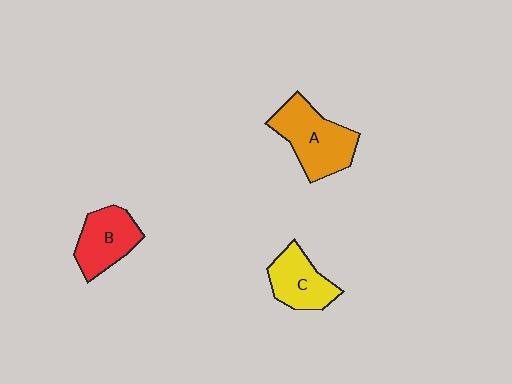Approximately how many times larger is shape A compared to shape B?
Approximately 1.3 times.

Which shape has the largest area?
Shape A (orange).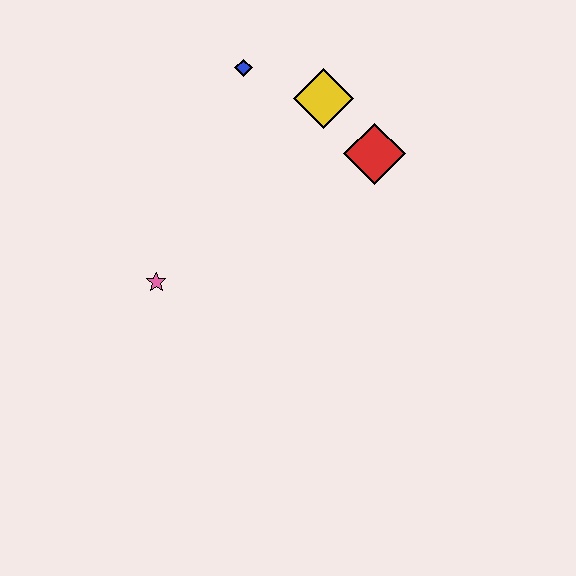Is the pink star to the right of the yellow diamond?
No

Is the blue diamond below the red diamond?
No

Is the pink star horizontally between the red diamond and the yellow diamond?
No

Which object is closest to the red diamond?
The yellow diamond is closest to the red diamond.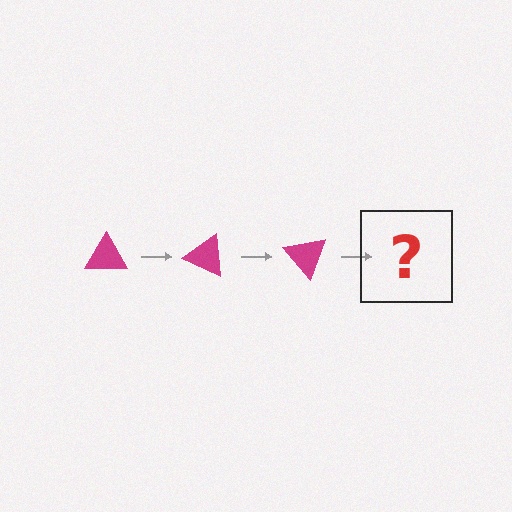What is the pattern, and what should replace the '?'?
The pattern is that the triangle rotates 25 degrees each step. The '?' should be a magenta triangle rotated 75 degrees.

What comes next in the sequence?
The next element should be a magenta triangle rotated 75 degrees.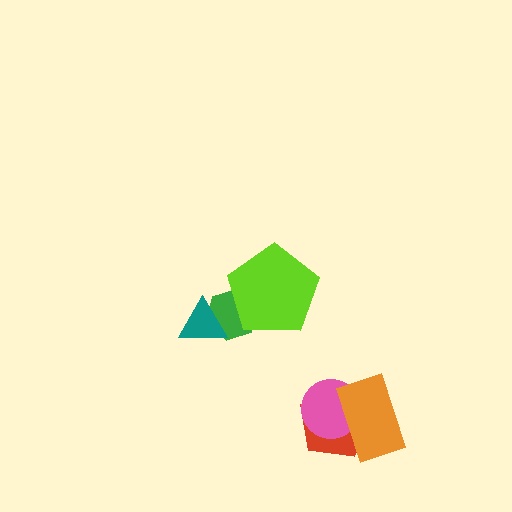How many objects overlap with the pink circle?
2 objects overlap with the pink circle.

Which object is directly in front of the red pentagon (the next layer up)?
The pink circle is directly in front of the red pentagon.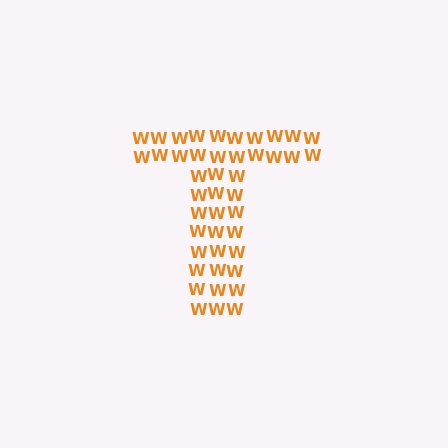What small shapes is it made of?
It is made of small letter W's.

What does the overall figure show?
The overall figure shows the letter T.